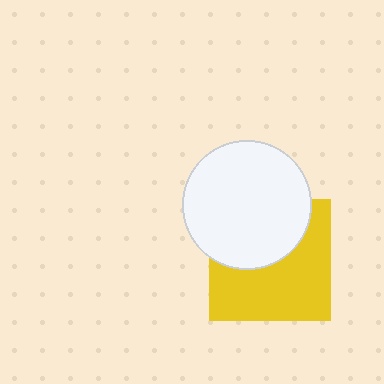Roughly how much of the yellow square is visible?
About half of it is visible (roughly 59%).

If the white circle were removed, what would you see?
You would see the complete yellow square.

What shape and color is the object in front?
The object in front is a white circle.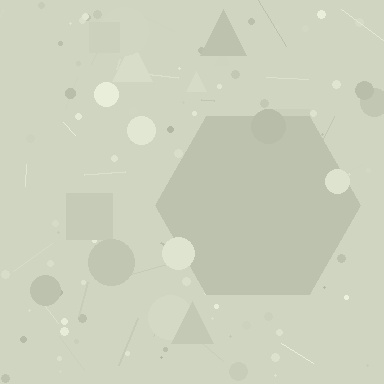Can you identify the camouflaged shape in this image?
The camouflaged shape is a hexagon.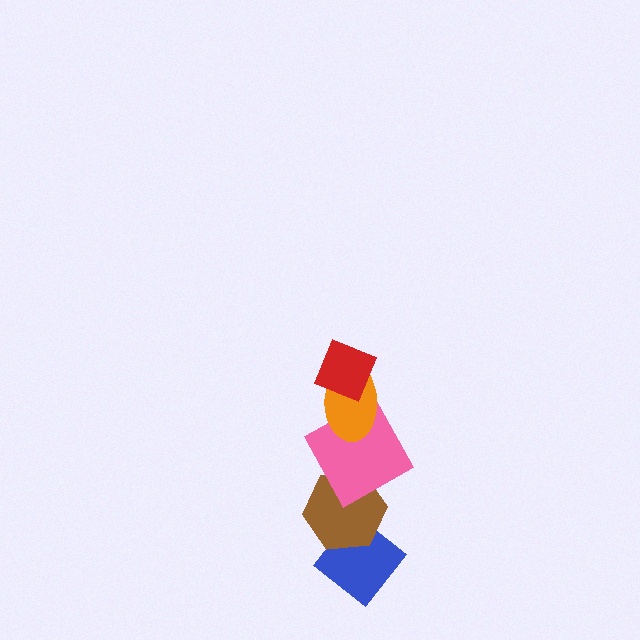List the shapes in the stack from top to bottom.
From top to bottom: the red diamond, the orange ellipse, the pink square, the brown hexagon, the blue diamond.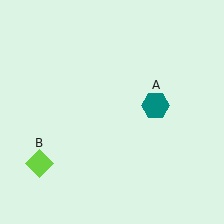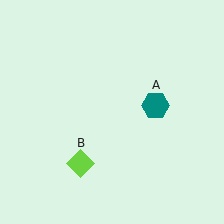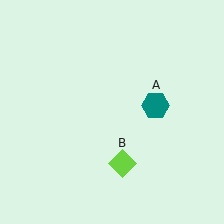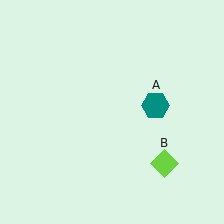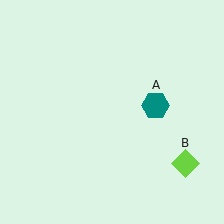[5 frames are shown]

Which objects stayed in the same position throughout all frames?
Teal hexagon (object A) remained stationary.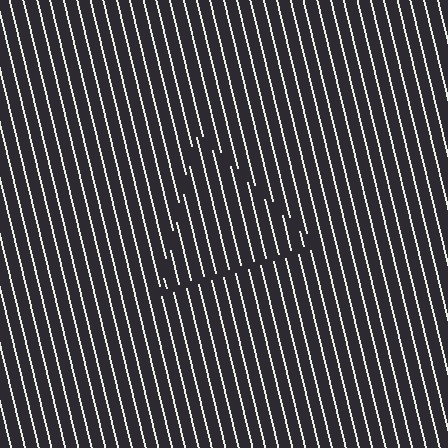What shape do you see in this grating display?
An illusory triangle. The interior of the shape contains the same grating, shifted by half a period — the contour is defined by the phase discontinuity where line-ends from the inner and outer gratings abut.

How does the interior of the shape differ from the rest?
The interior of the shape contains the same grating, shifted by half a period — the contour is defined by the phase discontinuity where line-ends from the inner and outer gratings abut.